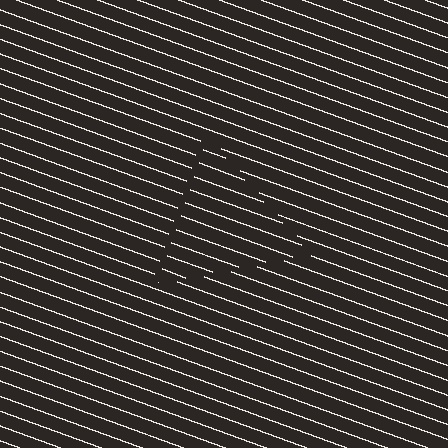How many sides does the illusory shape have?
3 sides — the line-ends trace a triangle.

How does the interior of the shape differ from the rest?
The interior of the shape contains the same grating, shifted by half a period — the contour is defined by the phase discontinuity where line-ends from the inner and outer gratings abut.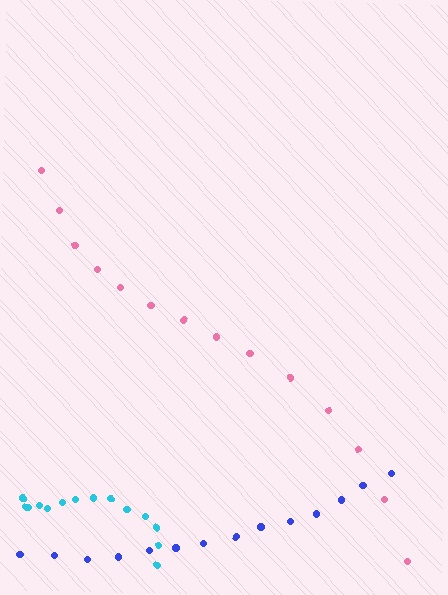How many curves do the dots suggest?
There are 3 distinct paths.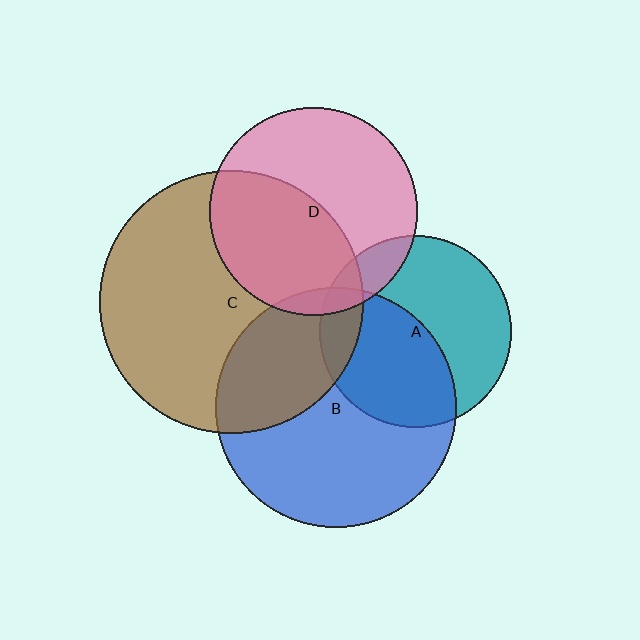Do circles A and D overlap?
Yes.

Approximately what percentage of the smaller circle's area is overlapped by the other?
Approximately 15%.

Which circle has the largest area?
Circle C (brown).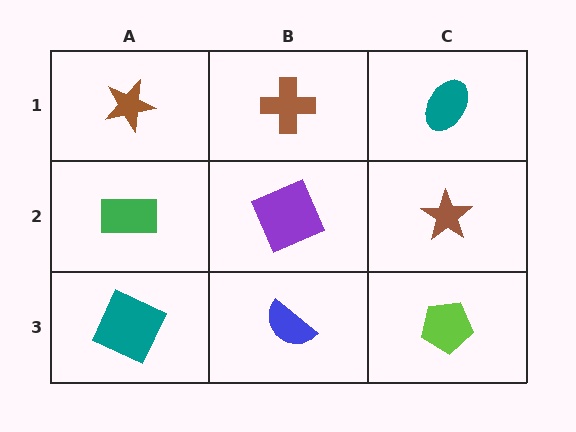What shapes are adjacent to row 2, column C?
A teal ellipse (row 1, column C), a lime pentagon (row 3, column C), a purple square (row 2, column B).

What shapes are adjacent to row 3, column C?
A brown star (row 2, column C), a blue semicircle (row 3, column B).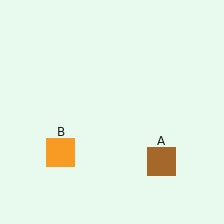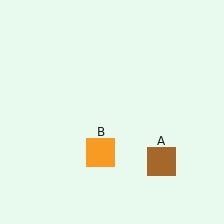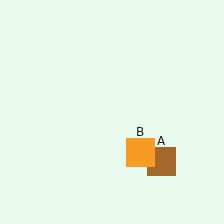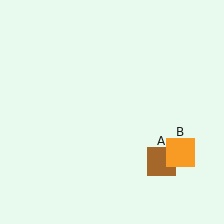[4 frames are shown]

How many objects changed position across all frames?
1 object changed position: orange square (object B).